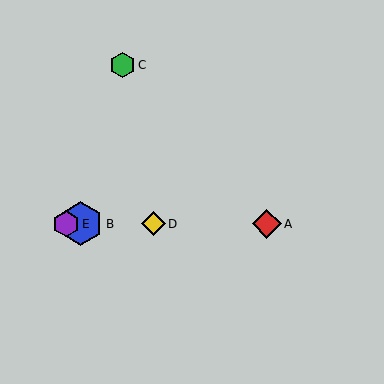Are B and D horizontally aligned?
Yes, both are at y≈224.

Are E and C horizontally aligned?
No, E is at y≈224 and C is at y≈65.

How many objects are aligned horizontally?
4 objects (A, B, D, E) are aligned horizontally.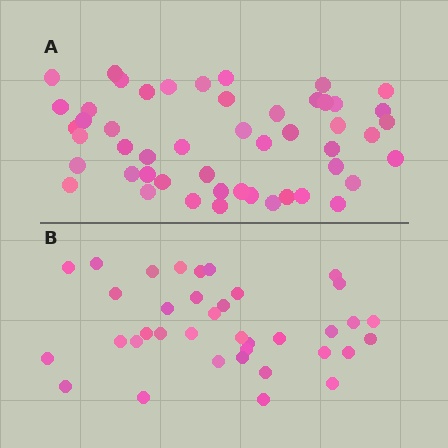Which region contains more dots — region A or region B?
Region A (the top region) has more dots.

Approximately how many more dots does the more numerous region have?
Region A has approximately 15 more dots than region B.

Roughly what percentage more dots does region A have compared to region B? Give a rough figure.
About 35% more.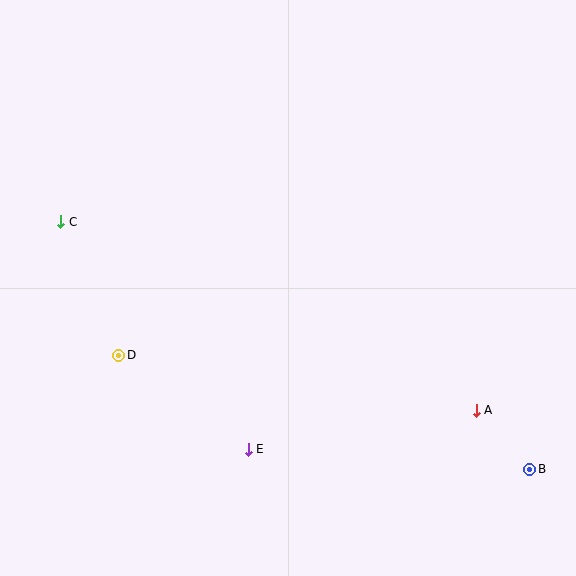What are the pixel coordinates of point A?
Point A is at (476, 410).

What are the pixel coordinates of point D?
Point D is at (119, 355).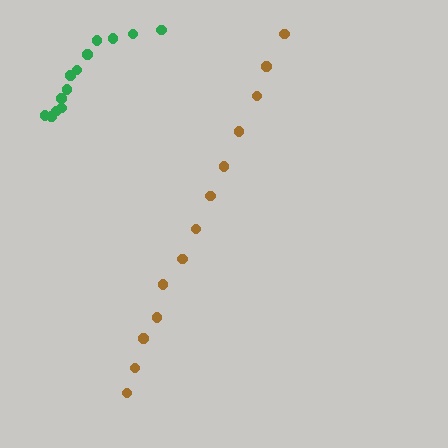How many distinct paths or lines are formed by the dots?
There are 2 distinct paths.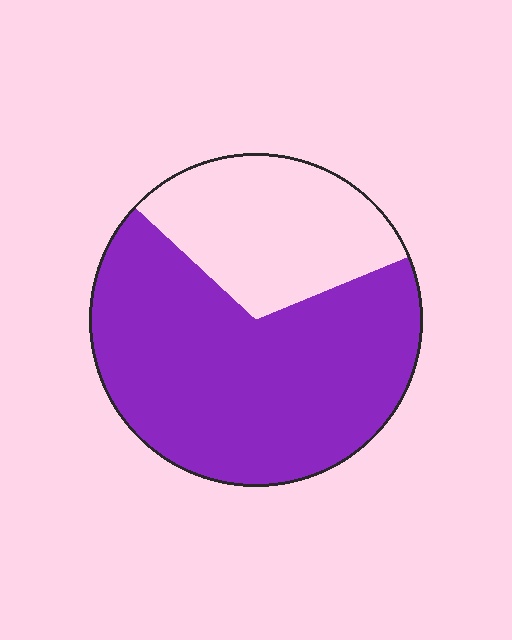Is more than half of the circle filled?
Yes.